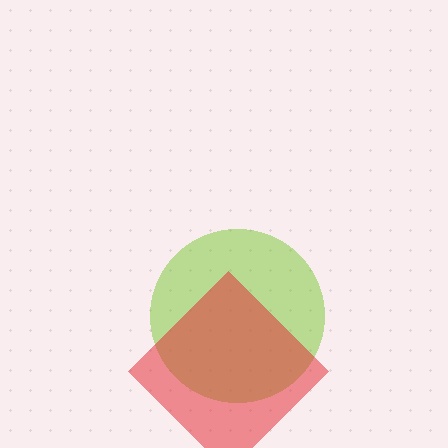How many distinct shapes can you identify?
There are 2 distinct shapes: a lime circle, a red diamond.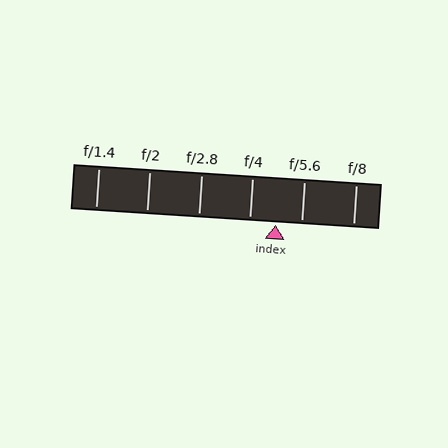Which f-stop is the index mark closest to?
The index mark is closest to f/4.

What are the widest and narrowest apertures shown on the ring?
The widest aperture shown is f/1.4 and the narrowest is f/8.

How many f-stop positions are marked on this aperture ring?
There are 6 f-stop positions marked.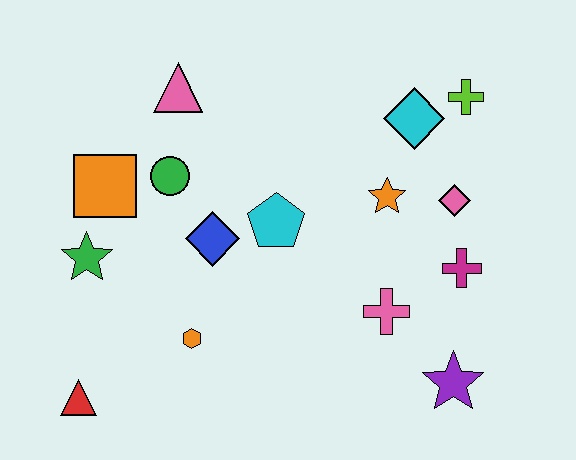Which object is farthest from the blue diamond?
The lime cross is farthest from the blue diamond.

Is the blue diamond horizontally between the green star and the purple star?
Yes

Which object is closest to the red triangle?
The orange hexagon is closest to the red triangle.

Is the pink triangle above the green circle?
Yes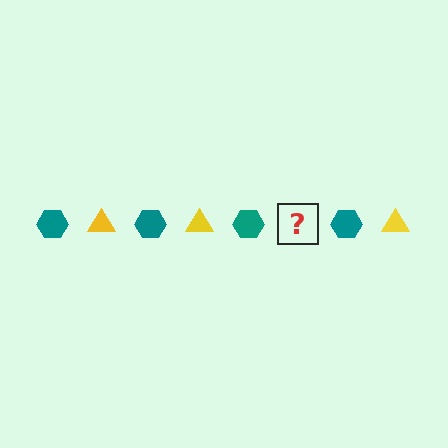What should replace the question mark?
The question mark should be replaced with a yellow triangle.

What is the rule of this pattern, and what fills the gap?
The rule is that the pattern alternates between teal hexagon and yellow triangle. The gap should be filled with a yellow triangle.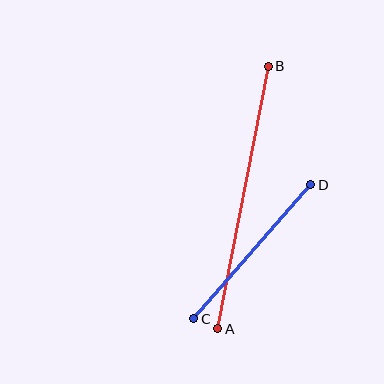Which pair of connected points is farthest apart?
Points A and B are farthest apart.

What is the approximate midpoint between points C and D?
The midpoint is at approximately (252, 252) pixels.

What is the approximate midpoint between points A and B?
The midpoint is at approximately (243, 198) pixels.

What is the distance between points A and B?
The distance is approximately 267 pixels.